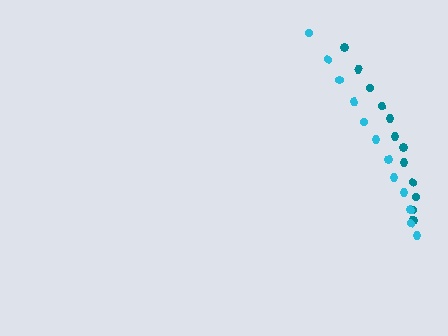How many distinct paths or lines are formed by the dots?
There are 2 distinct paths.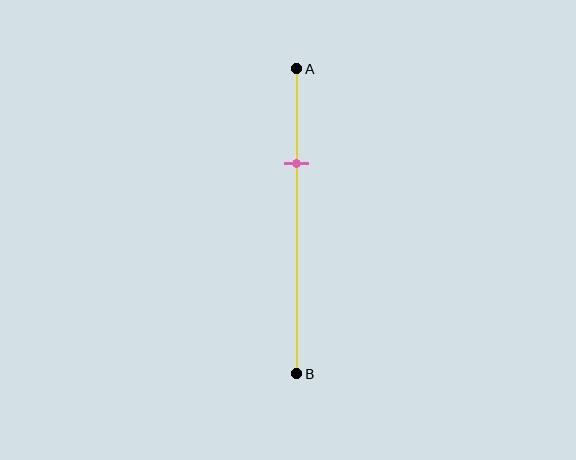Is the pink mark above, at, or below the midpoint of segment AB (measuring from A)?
The pink mark is above the midpoint of segment AB.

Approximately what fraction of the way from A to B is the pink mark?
The pink mark is approximately 30% of the way from A to B.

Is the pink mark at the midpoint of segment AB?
No, the mark is at about 30% from A, not at the 50% midpoint.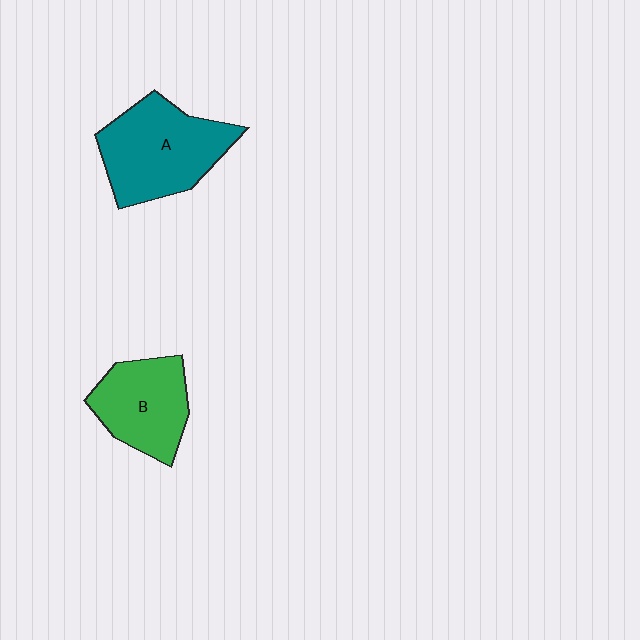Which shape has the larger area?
Shape A (teal).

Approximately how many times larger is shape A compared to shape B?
Approximately 1.3 times.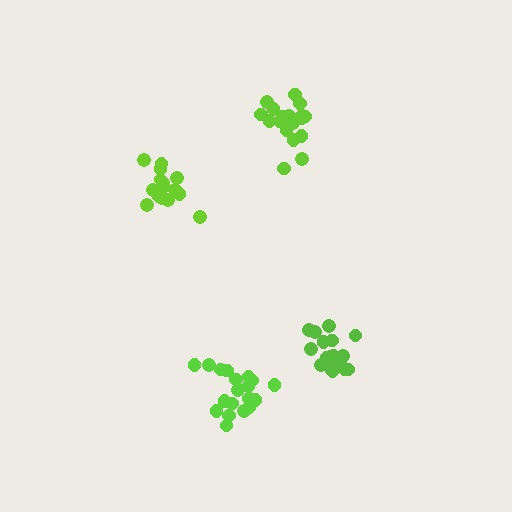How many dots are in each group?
Group 1: 18 dots, Group 2: 19 dots, Group 3: 17 dots, Group 4: 20 dots (74 total).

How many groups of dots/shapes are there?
There are 4 groups.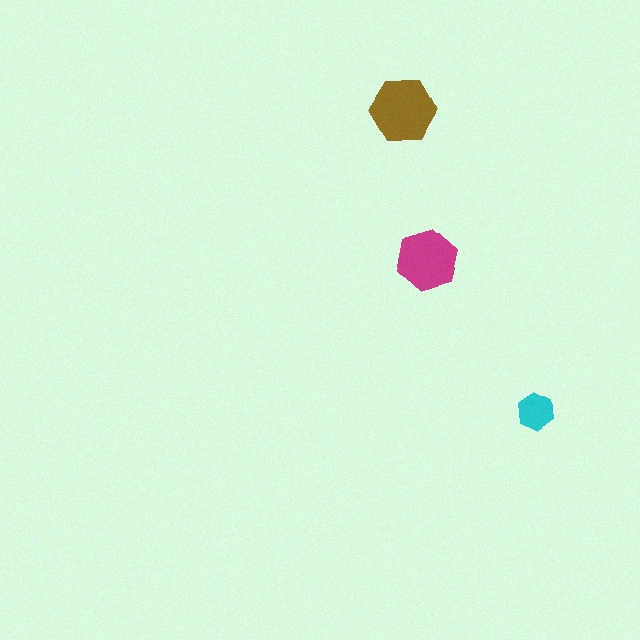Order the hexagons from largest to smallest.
the brown one, the magenta one, the cyan one.